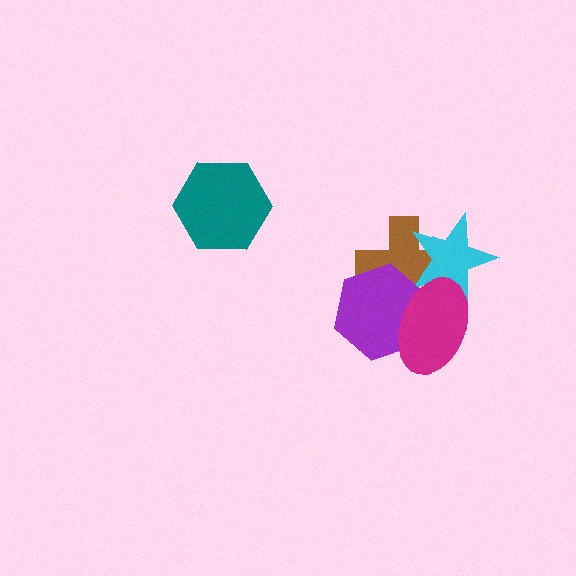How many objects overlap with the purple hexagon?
2 objects overlap with the purple hexagon.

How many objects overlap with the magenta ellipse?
3 objects overlap with the magenta ellipse.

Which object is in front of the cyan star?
The magenta ellipse is in front of the cyan star.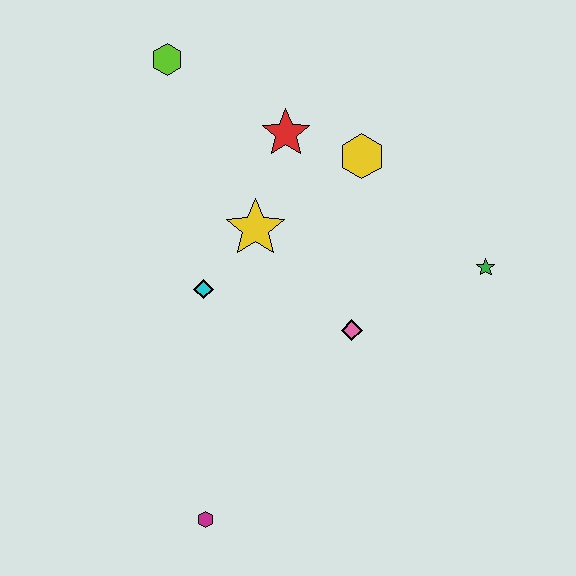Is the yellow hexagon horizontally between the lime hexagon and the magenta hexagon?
No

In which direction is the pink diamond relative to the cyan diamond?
The pink diamond is to the right of the cyan diamond.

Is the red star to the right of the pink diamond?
No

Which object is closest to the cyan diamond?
The yellow star is closest to the cyan diamond.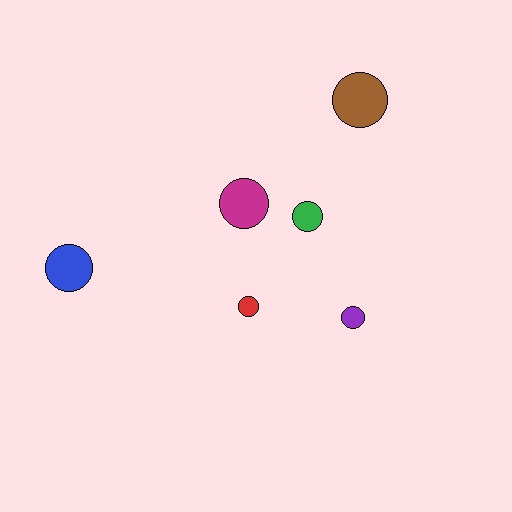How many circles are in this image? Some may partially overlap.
There are 6 circles.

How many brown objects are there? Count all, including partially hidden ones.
There is 1 brown object.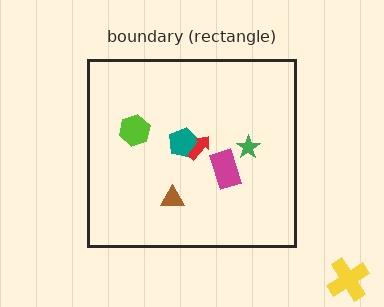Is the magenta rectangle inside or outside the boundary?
Inside.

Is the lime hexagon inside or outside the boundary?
Inside.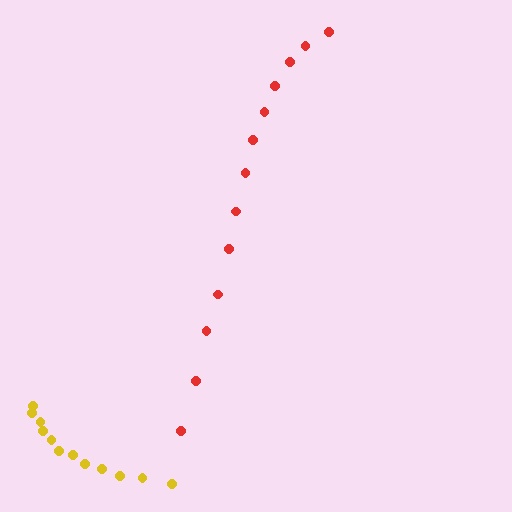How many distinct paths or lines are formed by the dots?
There are 2 distinct paths.